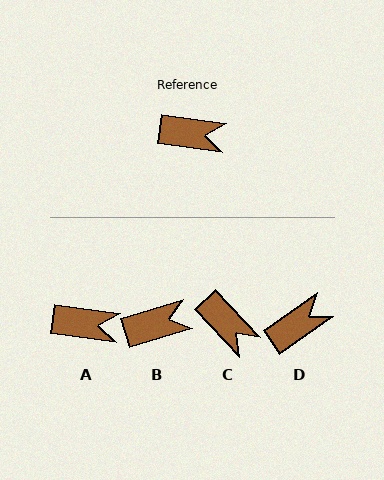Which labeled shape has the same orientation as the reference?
A.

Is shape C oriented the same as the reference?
No, it is off by about 39 degrees.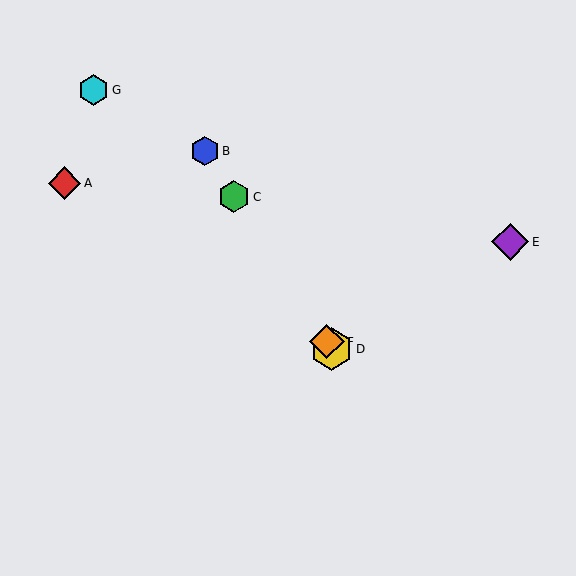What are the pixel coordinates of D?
Object D is at (331, 349).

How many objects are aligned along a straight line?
4 objects (B, C, D, F) are aligned along a straight line.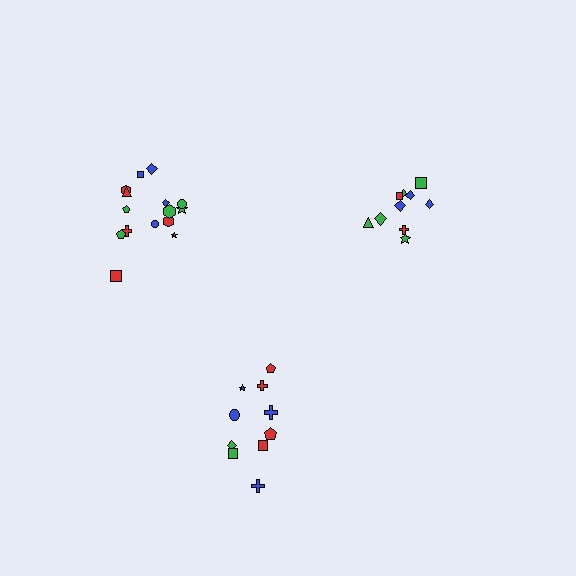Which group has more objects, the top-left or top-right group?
The top-left group.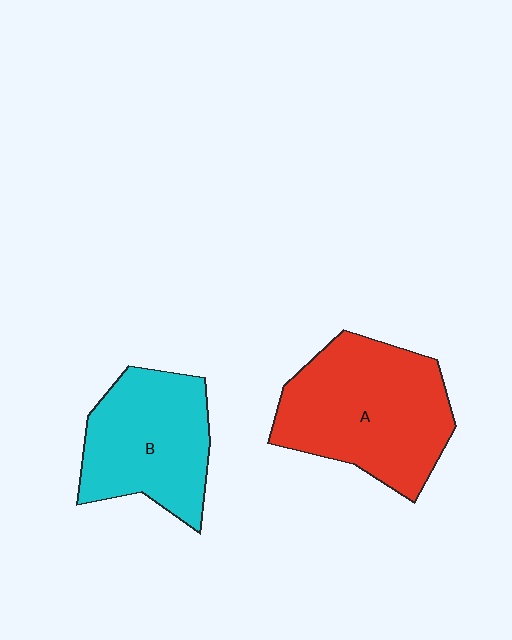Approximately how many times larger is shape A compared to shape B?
Approximately 1.3 times.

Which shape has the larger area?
Shape A (red).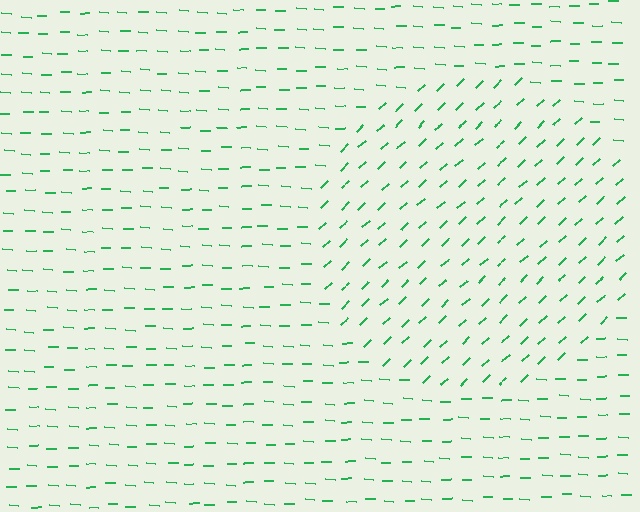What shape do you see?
I see a circle.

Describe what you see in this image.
The image is filled with small green line segments. A circle region in the image has lines oriented differently from the surrounding lines, creating a visible texture boundary.